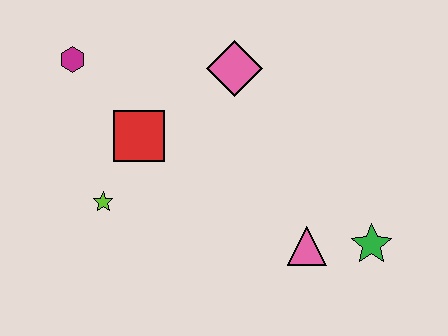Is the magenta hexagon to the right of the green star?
No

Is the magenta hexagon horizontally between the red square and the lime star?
No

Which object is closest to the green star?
The pink triangle is closest to the green star.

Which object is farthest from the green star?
The magenta hexagon is farthest from the green star.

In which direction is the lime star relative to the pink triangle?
The lime star is to the left of the pink triangle.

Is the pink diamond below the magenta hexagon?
Yes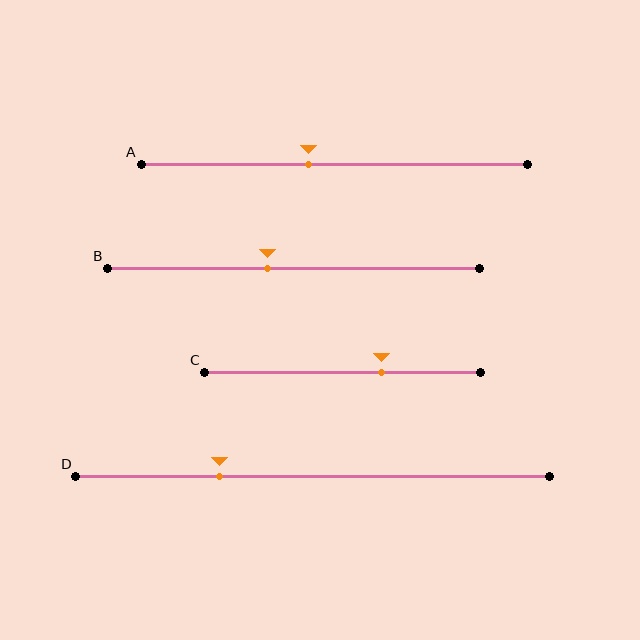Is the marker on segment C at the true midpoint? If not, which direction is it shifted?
No, the marker on segment C is shifted to the right by about 14% of the segment length.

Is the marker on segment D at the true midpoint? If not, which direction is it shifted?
No, the marker on segment D is shifted to the left by about 20% of the segment length.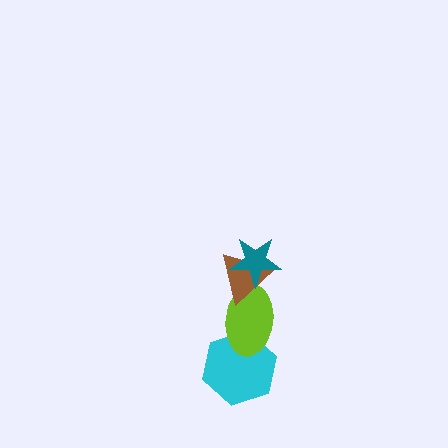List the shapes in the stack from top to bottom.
From top to bottom: the teal star, the brown triangle, the lime ellipse, the cyan hexagon.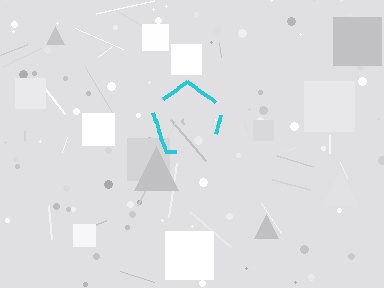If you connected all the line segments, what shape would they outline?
They would outline a pentagon.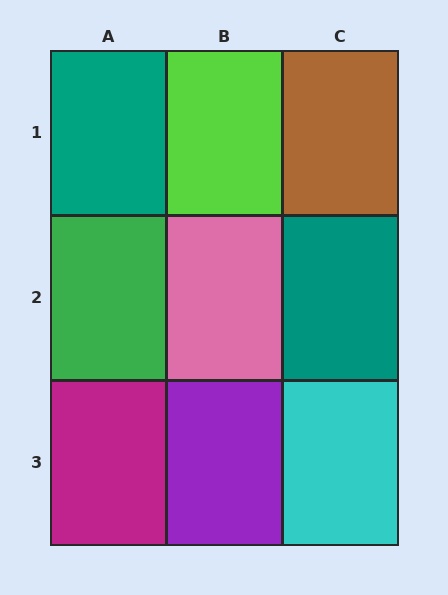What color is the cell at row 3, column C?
Cyan.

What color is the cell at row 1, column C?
Brown.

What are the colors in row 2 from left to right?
Green, pink, teal.